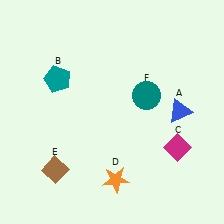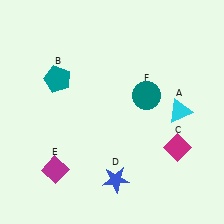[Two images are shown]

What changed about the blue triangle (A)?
In Image 1, A is blue. In Image 2, it changed to cyan.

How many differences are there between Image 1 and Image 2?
There are 3 differences between the two images.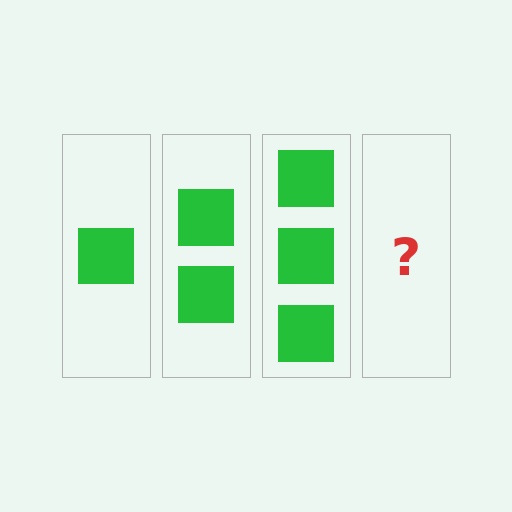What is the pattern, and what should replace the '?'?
The pattern is that each step adds one more square. The '?' should be 4 squares.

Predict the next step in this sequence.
The next step is 4 squares.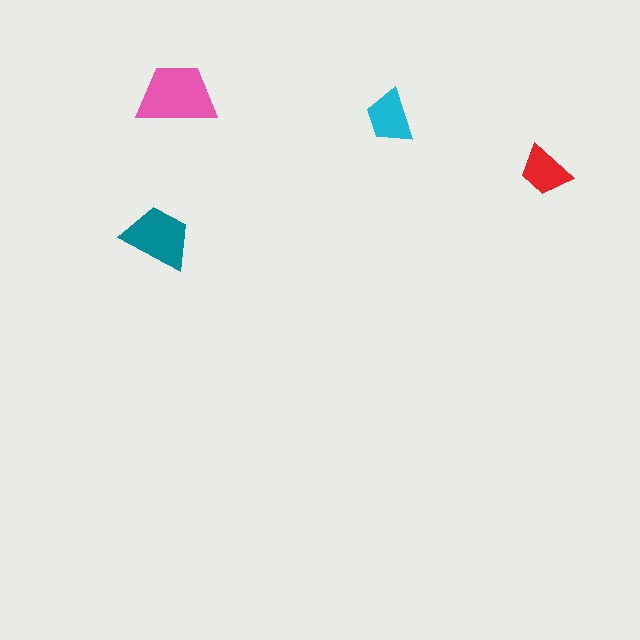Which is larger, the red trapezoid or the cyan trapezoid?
The cyan one.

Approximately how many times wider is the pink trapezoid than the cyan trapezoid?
About 1.5 times wider.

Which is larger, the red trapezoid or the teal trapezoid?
The teal one.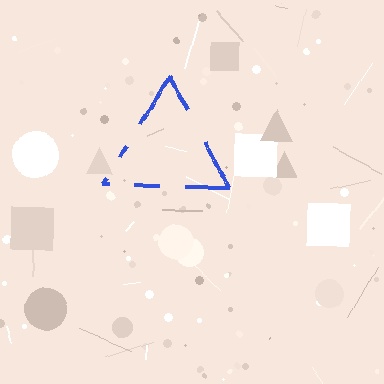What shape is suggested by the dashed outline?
The dashed outline suggests a triangle.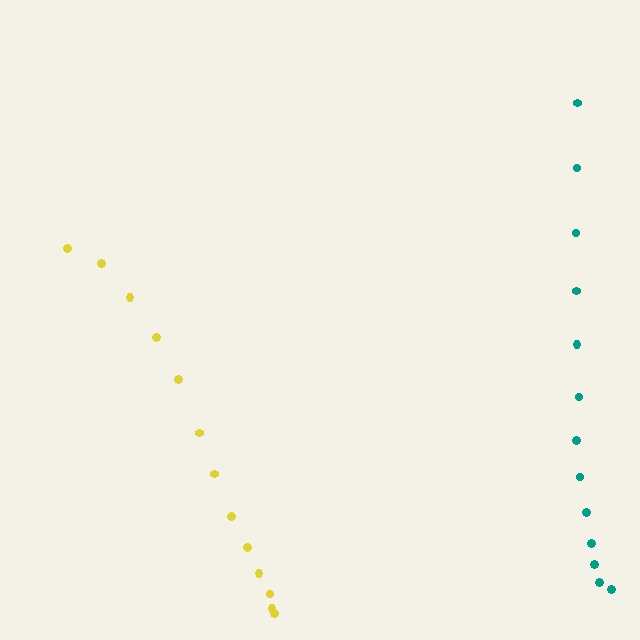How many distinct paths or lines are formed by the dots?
There are 2 distinct paths.